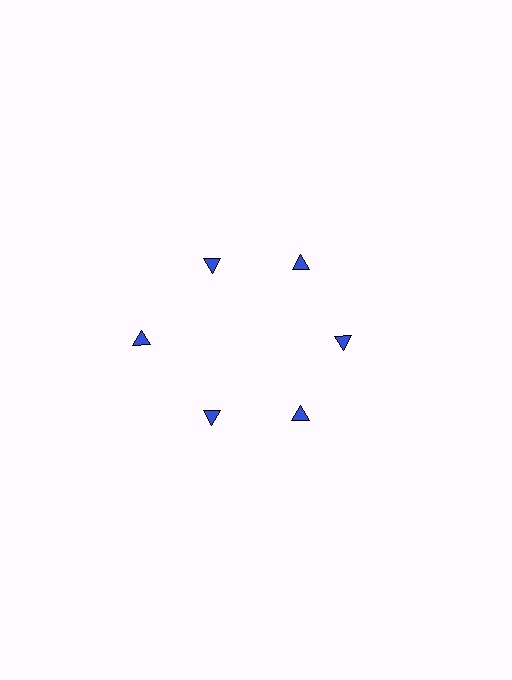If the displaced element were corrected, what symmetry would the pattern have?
It would have 6-fold rotational symmetry — the pattern would map onto itself every 60 degrees.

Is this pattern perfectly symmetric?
No. The 6 blue triangles are arranged in a ring, but one element near the 9 o'clock position is pushed outward from the center, breaking the 6-fold rotational symmetry.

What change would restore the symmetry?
The symmetry would be restored by moving it inward, back onto the ring so that all 6 triangles sit at equal angles and equal distance from the center.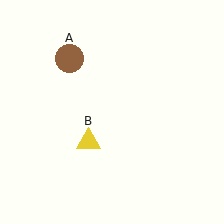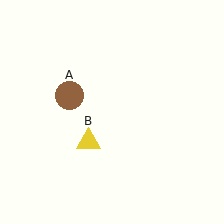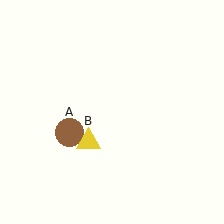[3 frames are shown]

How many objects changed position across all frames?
1 object changed position: brown circle (object A).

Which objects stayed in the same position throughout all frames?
Yellow triangle (object B) remained stationary.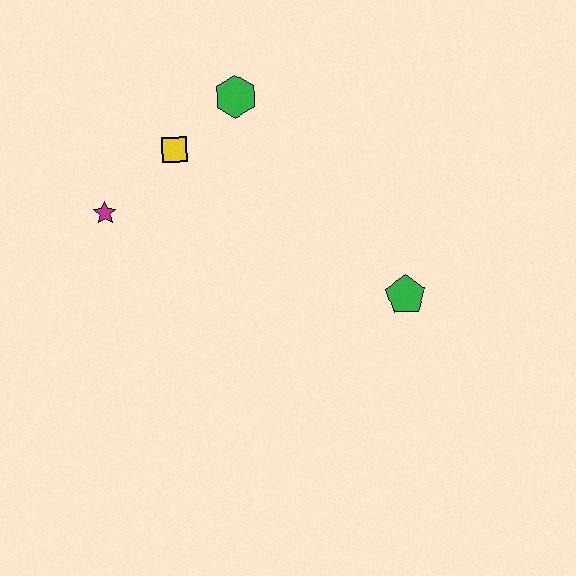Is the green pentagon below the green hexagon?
Yes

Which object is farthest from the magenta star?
The green pentagon is farthest from the magenta star.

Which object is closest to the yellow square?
The green hexagon is closest to the yellow square.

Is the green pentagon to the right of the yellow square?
Yes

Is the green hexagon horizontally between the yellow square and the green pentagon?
Yes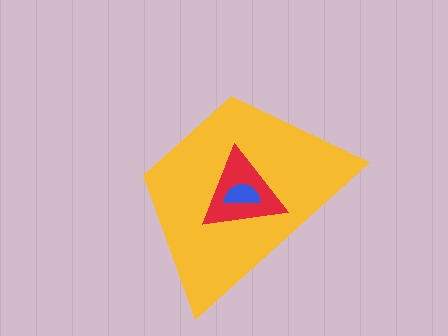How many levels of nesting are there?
3.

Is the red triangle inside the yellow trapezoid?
Yes.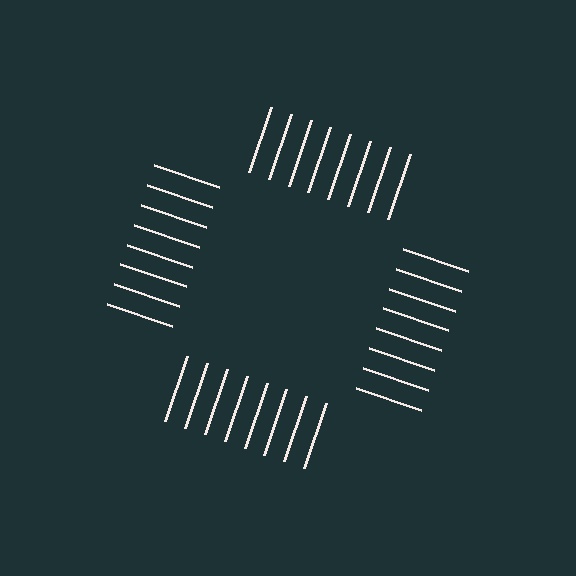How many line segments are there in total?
32 — 8 along each of the 4 edges.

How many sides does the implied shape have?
4 sides — the line-ends trace a square.